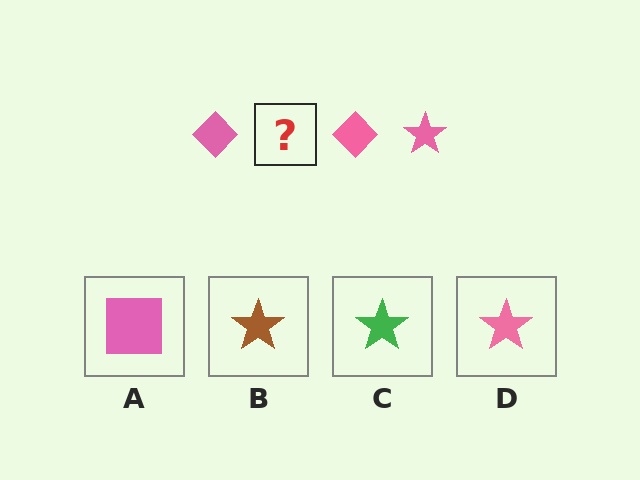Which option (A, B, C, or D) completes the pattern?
D.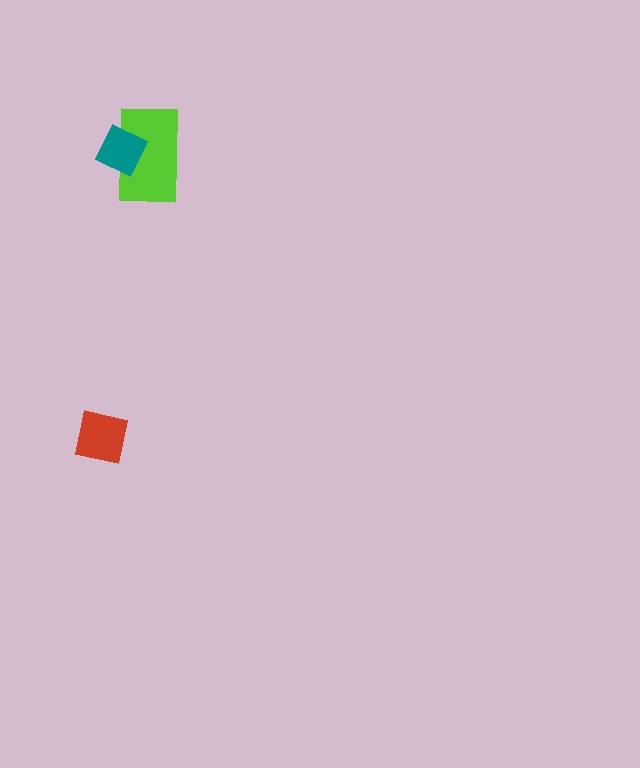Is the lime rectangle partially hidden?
Yes, it is partially covered by another shape.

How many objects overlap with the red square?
0 objects overlap with the red square.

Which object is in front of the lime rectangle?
The teal diamond is in front of the lime rectangle.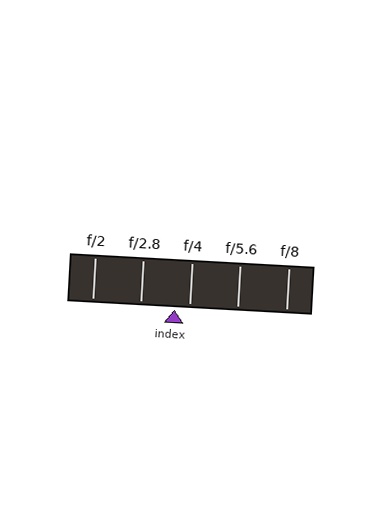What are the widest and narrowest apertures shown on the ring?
The widest aperture shown is f/2 and the narrowest is f/8.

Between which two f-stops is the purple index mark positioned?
The index mark is between f/2.8 and f/4.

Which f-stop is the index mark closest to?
The index mark is closest to f/4.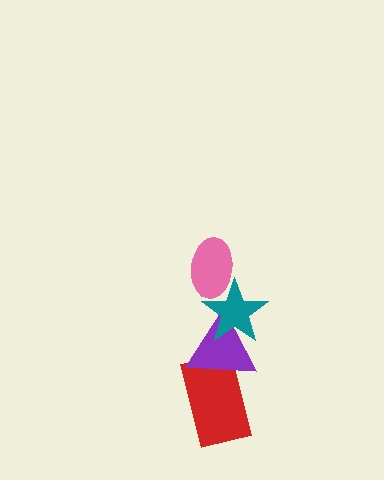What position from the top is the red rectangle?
The red rectangle is 4th from the top.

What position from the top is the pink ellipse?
The pink ellipse is 1st from the top.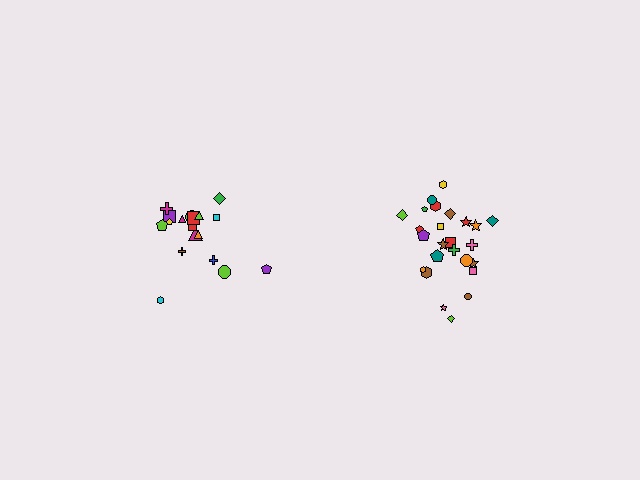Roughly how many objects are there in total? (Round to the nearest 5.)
Roughly 45 objects in total.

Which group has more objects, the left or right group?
The right group.